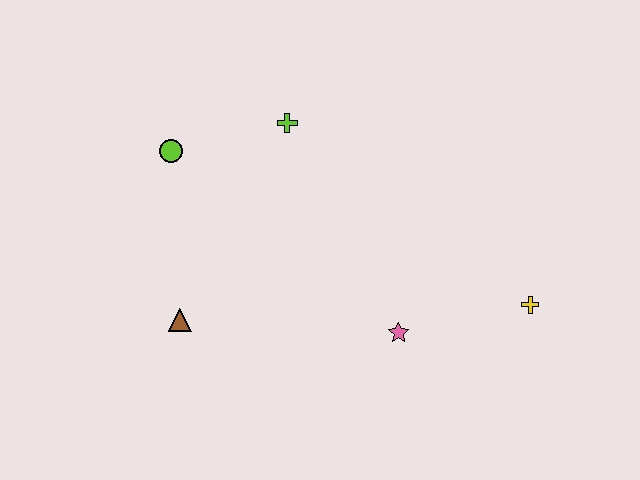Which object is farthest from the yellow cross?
The lime circle is farthest from the yellow cross.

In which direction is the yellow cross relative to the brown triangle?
The yellow cross is to the right of the brown triangle.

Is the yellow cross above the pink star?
Yes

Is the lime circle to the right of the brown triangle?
No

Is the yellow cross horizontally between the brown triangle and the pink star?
No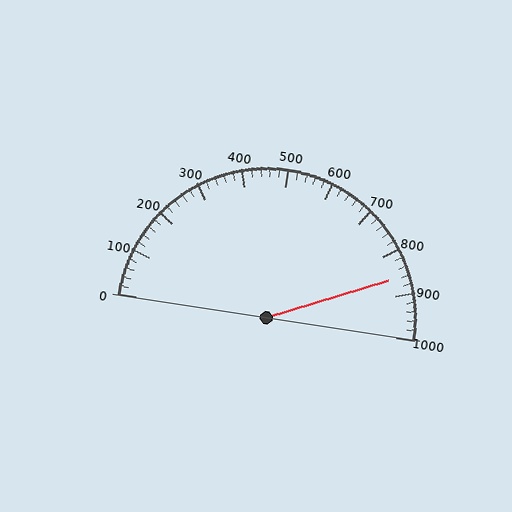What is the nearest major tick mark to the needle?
The nearest major tick mark is 900.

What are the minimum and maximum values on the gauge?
The gauge ranges from 0 to 1000.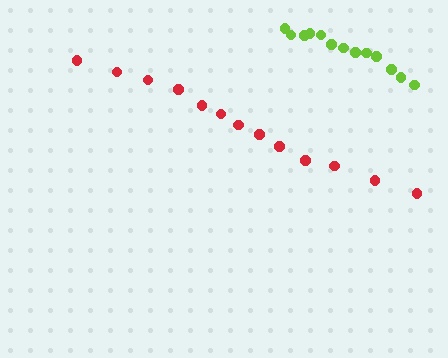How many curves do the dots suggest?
There are 2 distinct paths.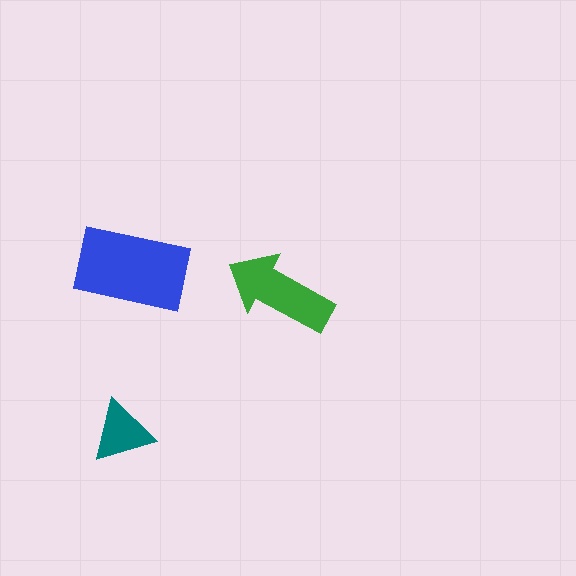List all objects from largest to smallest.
The blue rectangle, the green arrow, the teal triangle.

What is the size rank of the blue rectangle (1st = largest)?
1st.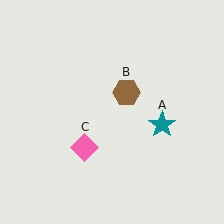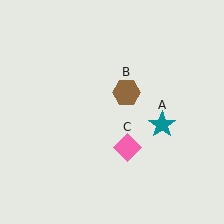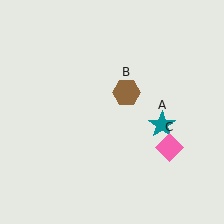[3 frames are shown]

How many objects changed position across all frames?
1 object changed position: pink diamond (object C).